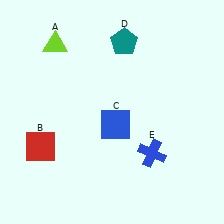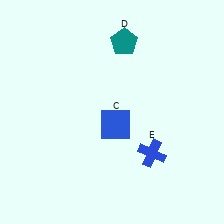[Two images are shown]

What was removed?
The lime triangle (A), the red square (B) were removed in Image 2.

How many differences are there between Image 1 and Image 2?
There are 2 differences between the two images.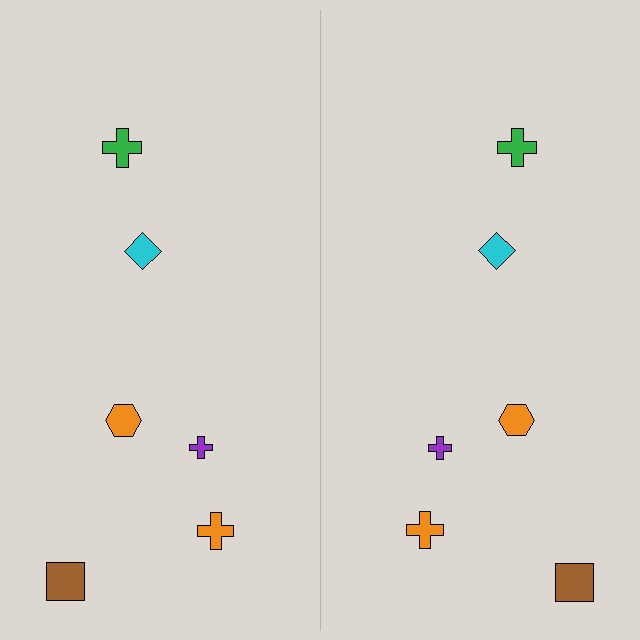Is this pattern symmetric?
Yes, this pattern has bilateral (reflection) symmetry.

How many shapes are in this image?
There are 12 shapes in this image.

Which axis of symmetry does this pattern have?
The pattern has a vertical axis of symmetry running through the center of the image.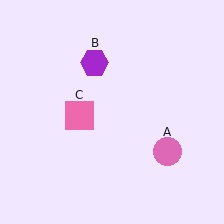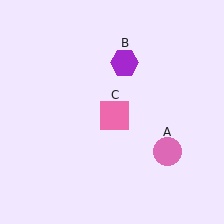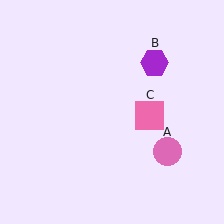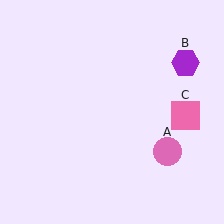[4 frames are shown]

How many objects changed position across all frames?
2 objects changed position: purple hexagon (object B), pink square (object C).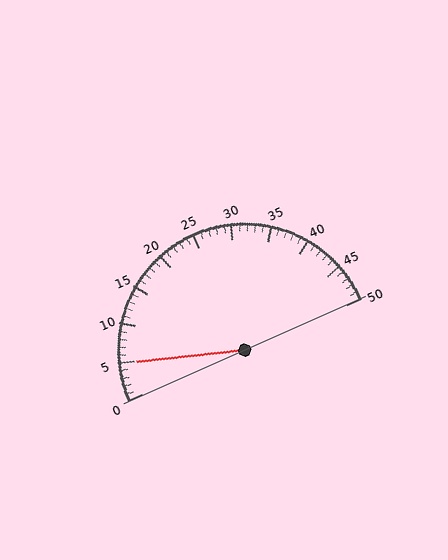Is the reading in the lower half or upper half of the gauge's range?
The reading is in the lower half of the range (0 to 50).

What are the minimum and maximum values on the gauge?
The gauge ranges from 0 to 50.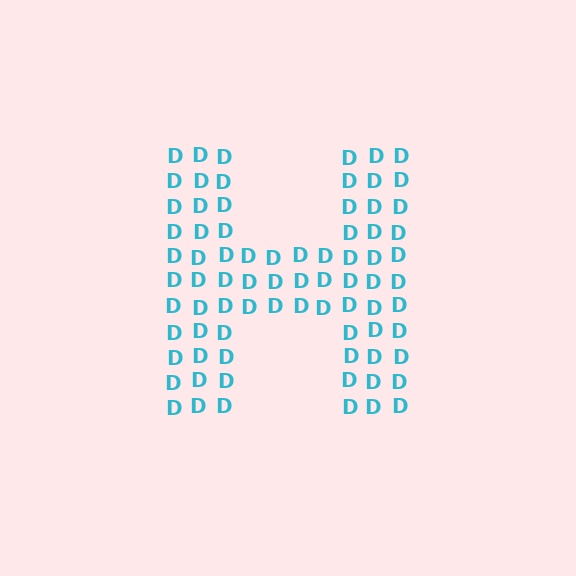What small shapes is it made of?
It is made of small letter D's.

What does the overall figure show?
The overall figure shows the letter H.